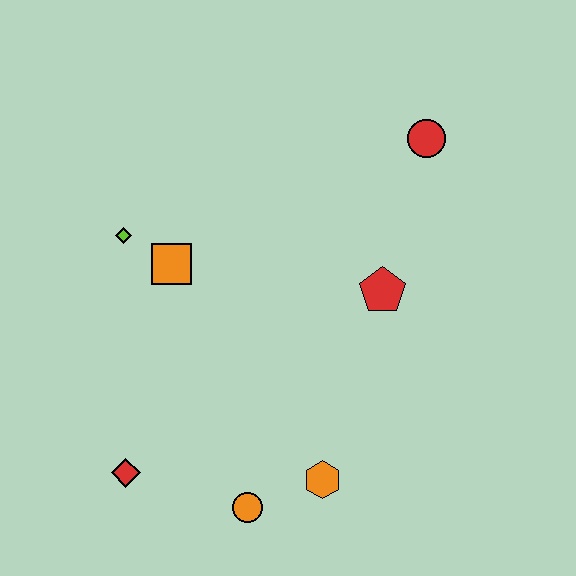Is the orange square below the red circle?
Yes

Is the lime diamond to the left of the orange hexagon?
Yes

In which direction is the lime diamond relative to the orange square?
The lime diamond is to the left of the orange square.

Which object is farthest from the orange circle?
The red circle is farthest from the orange circle.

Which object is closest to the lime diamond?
The orange square is closest to the lime diamond.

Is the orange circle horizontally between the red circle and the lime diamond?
Yes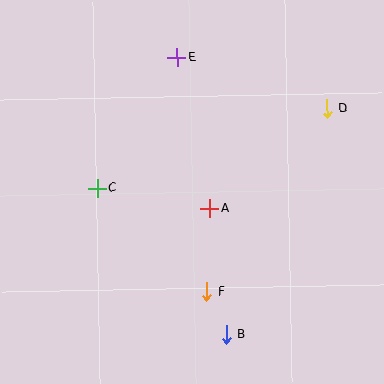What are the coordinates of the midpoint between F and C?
The midpoint between F and C is at (152, 240).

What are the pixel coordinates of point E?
Point E is at (177, 57).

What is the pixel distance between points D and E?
The distance between D and E is 158 pixels.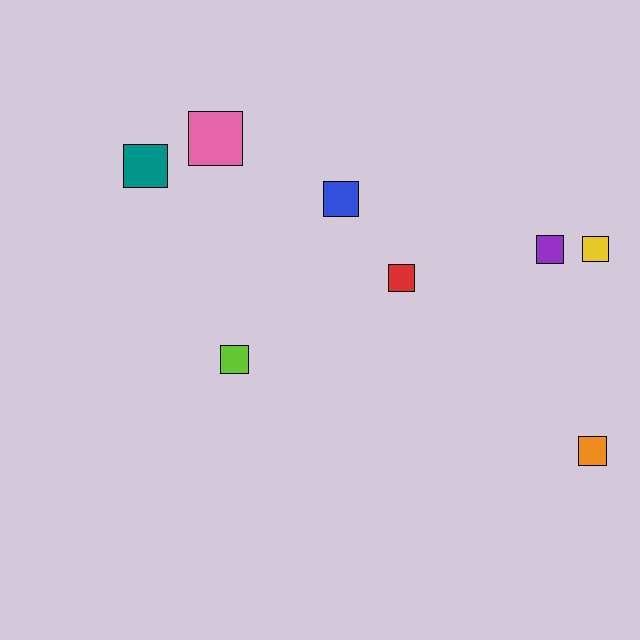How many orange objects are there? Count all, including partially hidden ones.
There is 1 orange object.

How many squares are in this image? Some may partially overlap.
There are 8 squares.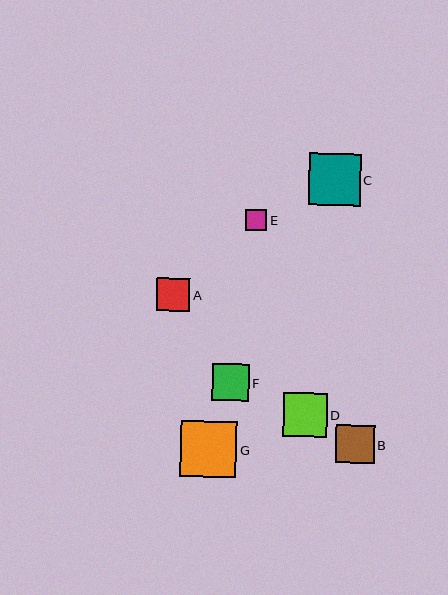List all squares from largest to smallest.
From largest to smallest: G, C, D, B, F, A, E.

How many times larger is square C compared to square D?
Square C is approximately 1.2 times the size of square D.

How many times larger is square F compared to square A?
Square F is approximately 1.1 times the size of square A.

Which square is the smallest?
Square E is the smallest with a size of approximately 22 pixels.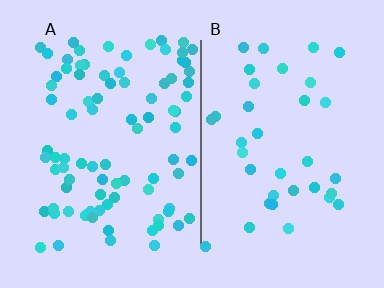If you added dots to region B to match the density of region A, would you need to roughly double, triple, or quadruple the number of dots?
Approximately double.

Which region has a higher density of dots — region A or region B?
A (the left).